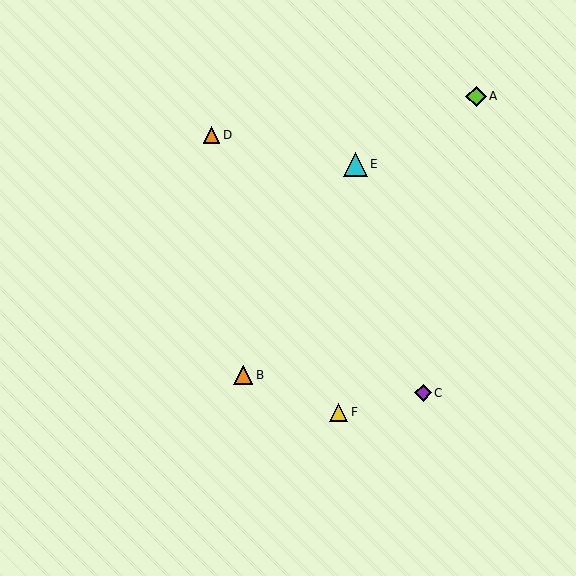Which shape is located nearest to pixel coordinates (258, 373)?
The orange triangle (labeled B) at (243, 375) is nearest to that location.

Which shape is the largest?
The cyan triangle (labeled E) is the largest.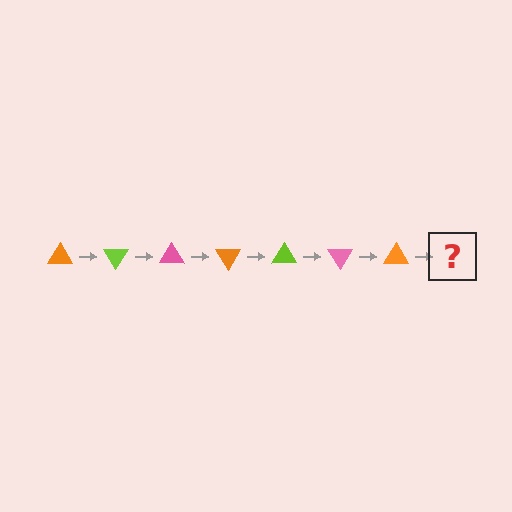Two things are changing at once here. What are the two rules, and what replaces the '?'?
The two rules are that it rotates 60 degrees each step and the color cycles through orange, lime, and pink. The '?' should be a lime triangle, rotated 420 degrees from the start.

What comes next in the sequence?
The next element should be a lime triangle, rotated 420 degrees from the start.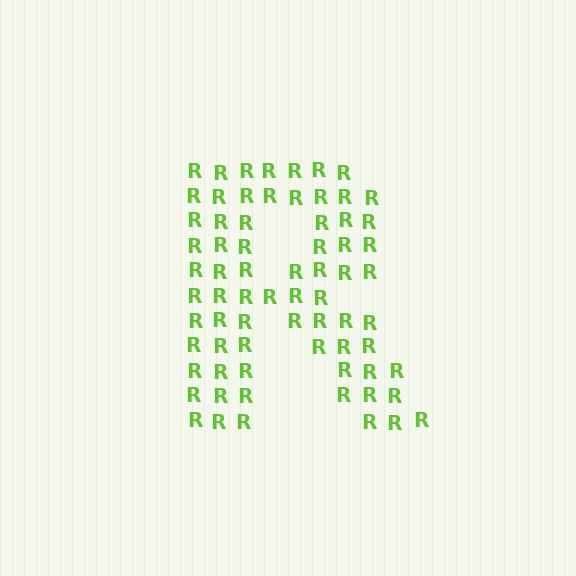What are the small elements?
The small elements are letter R's.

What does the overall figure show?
The overall figure shows the letter R.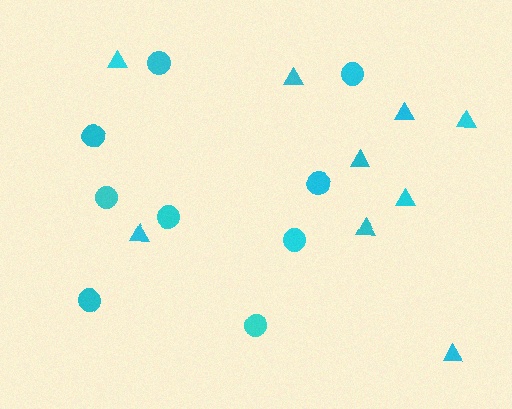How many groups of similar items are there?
There are 2 groups: one group of circles (9) and one group of triangles (9).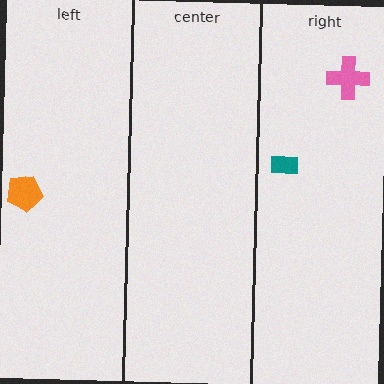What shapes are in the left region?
The orange pentagon.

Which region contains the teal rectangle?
The right region.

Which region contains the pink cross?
The right region.